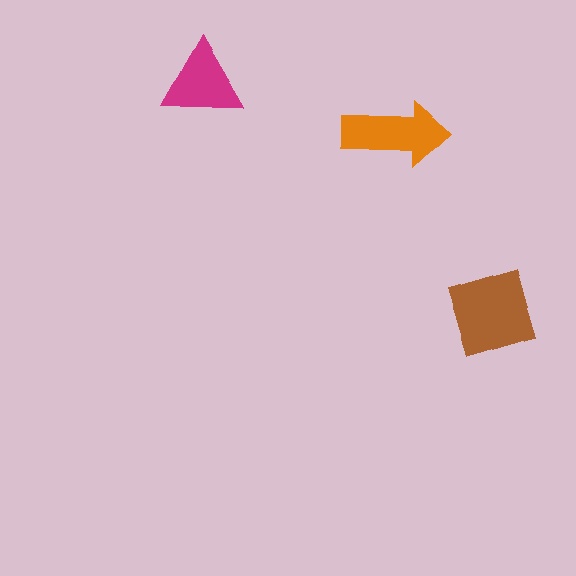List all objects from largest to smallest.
The brown diamond, the orange arrow, the magenta triangle.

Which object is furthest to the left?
The magenta triangle is leftmost.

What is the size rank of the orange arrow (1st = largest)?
2nd.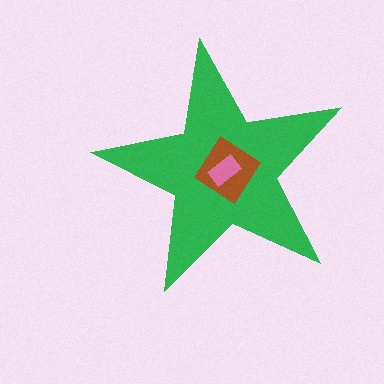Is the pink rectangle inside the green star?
Yes.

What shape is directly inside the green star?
The brown diamond.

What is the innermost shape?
The pink rectangle.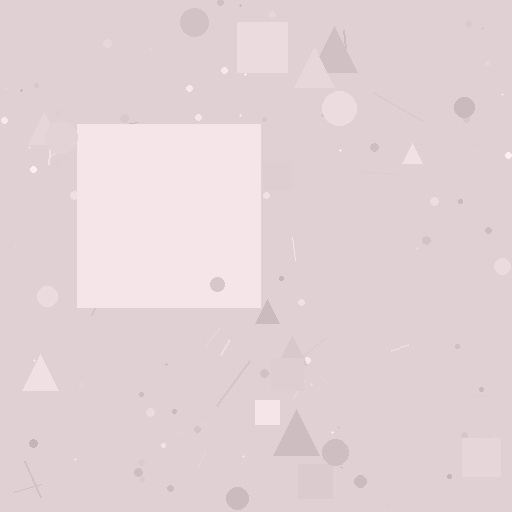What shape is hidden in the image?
A square is hidden in the image.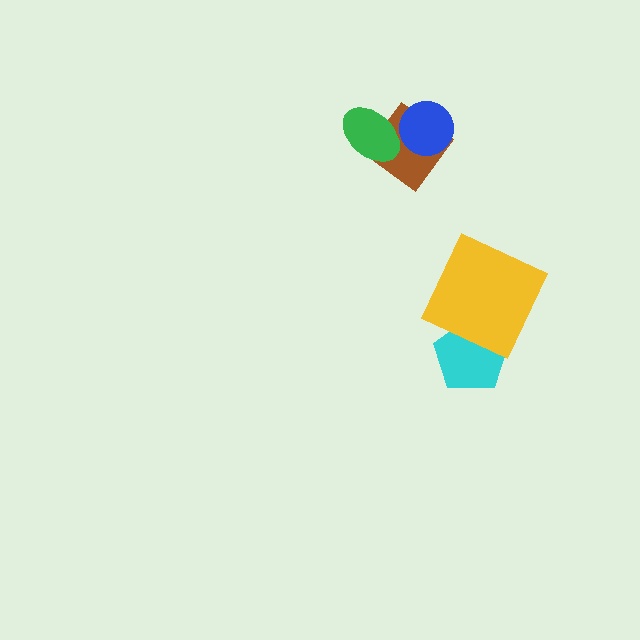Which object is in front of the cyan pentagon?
The yellow square is in front of the cyan pentagon.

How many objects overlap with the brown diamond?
2 objects overlap with the brown diamond.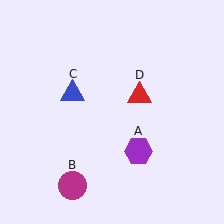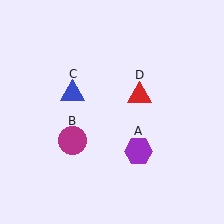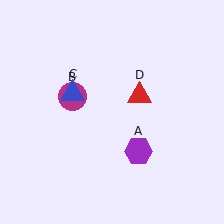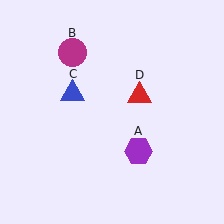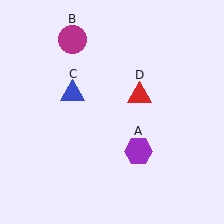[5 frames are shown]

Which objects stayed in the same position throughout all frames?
Purple hexagon (object A) and blue triangle (object C) and red triangle (object D) remained stationary.